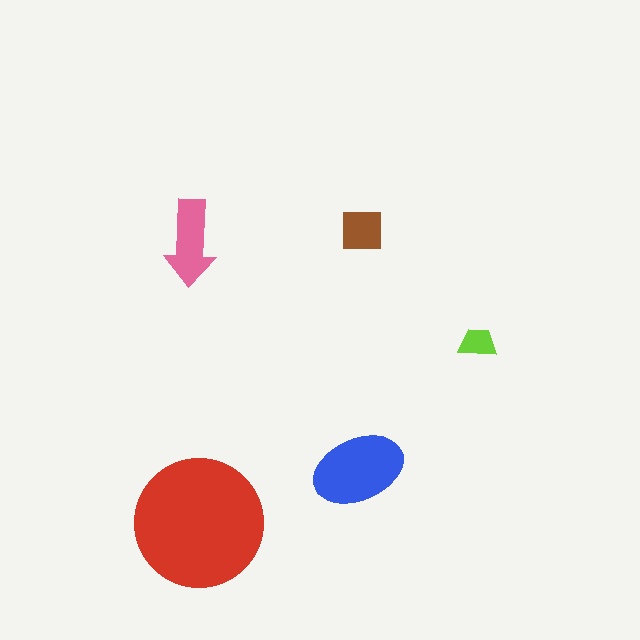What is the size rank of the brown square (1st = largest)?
4th.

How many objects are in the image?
There are 5 objects in the image.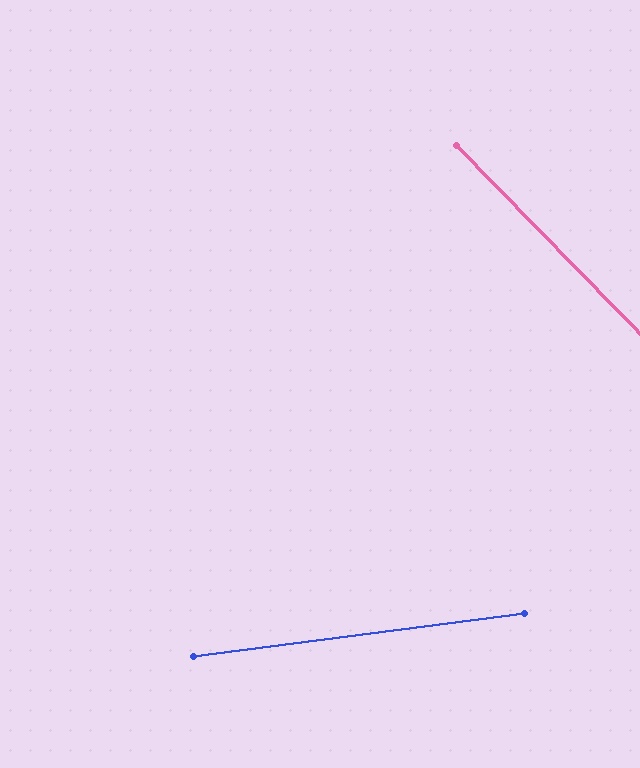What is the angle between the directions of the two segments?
Approximately 53 degrees.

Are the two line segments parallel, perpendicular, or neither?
Neither parallel nor perpendicular — they differ by about 53°.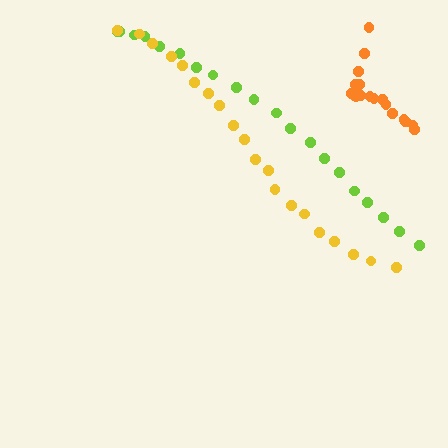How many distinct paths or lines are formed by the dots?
There are 3 distinct paths.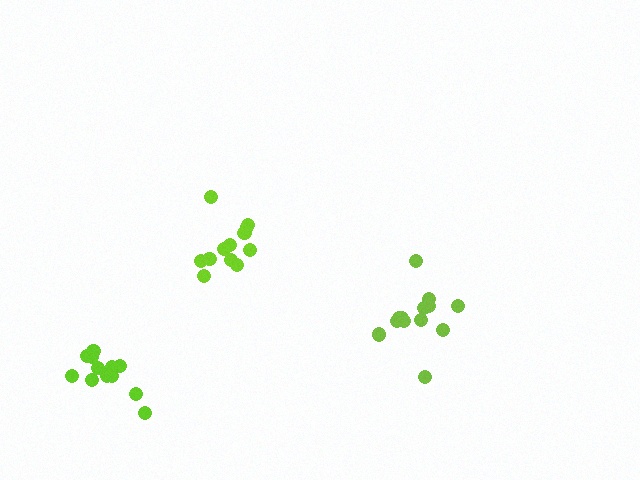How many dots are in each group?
Group 1: 13 dots, Group 2: 13 dots, Group 3: 12 dots (38 total).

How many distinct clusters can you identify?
There are 3 distinct clusters.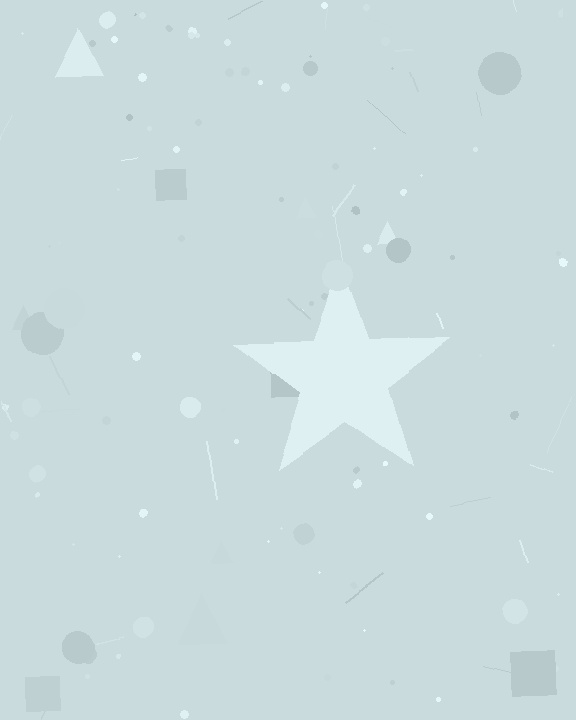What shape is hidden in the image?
A star is hidden in the image.